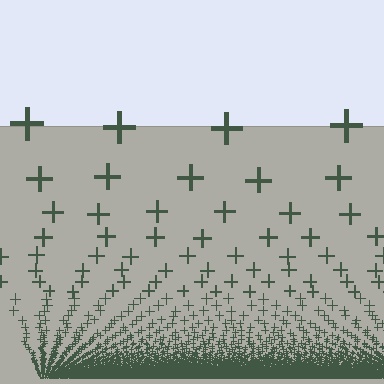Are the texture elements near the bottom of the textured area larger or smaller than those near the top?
Smaller. The gradient is inverted — elements near the bottom are smaller and denser.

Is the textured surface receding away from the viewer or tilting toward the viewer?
The surface appears to tilt toward the viewer. Texture elements get larger and sparser toward the top.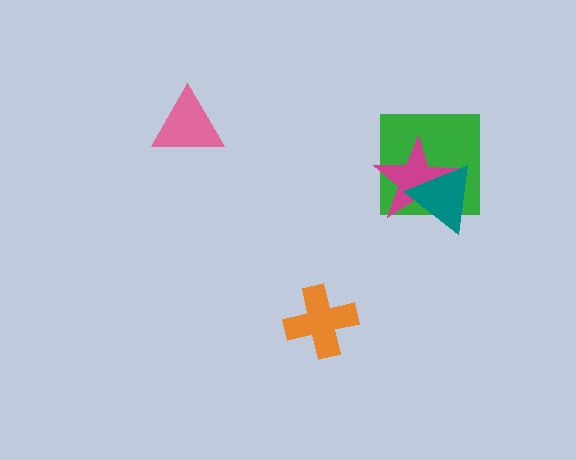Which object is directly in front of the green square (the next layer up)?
The magenta star is directly in front of the green square.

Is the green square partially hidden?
Yes, it is partially covered by another shape.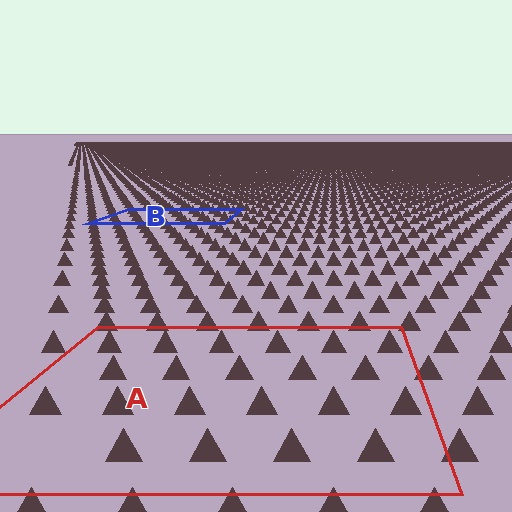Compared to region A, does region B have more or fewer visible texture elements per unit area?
Region B has more texture elements per unit area — they are packed more densely because it is farther away.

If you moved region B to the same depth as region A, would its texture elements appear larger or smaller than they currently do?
They would appear larger. At a closer depth, the same texture elements are projected at a bigger on-screen size.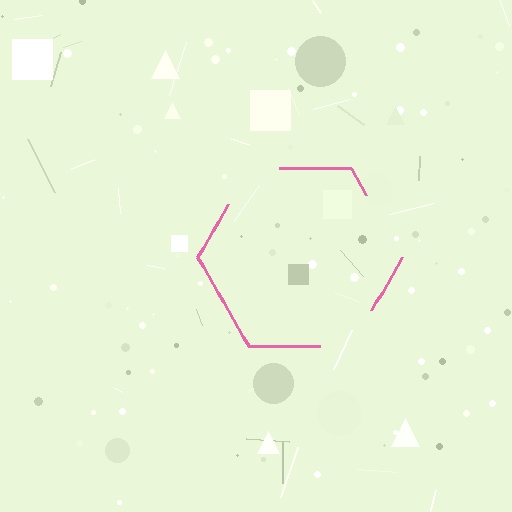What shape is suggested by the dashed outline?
The dashed outline suggests a hexagon.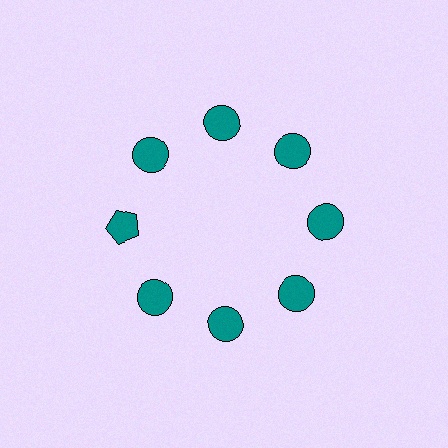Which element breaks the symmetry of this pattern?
The teal pentagon at roughly the 9 o'clock position breaks the symmetry. All other shapes are teal circles.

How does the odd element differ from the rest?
It has a different shape: pentagon instead of circle.